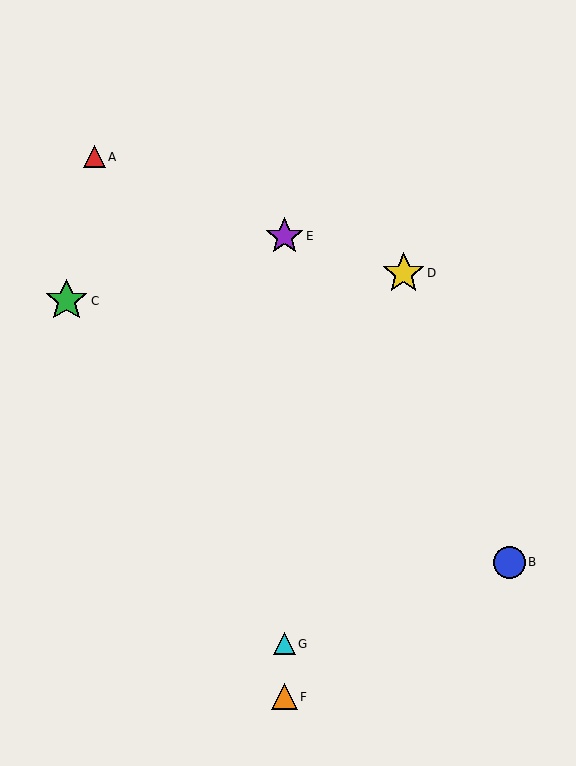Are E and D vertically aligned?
No, E is at x≈284 and D is at x≈404.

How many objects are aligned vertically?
3 objects (E, F, G) are aligned vertically.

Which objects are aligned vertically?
Objects E, F, G are aligned vertically.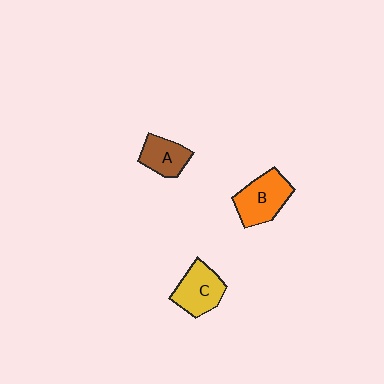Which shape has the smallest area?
Shape A (brown).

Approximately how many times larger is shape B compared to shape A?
Approximately 1.4 times.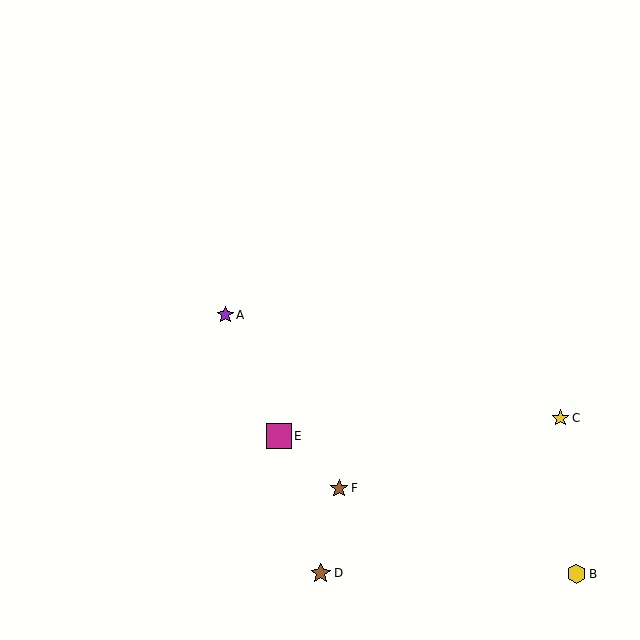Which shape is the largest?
The magenta square (labeled E) is the largest.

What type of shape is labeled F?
Shape F is a brown star.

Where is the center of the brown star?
The center of the brown star is at (339, 488).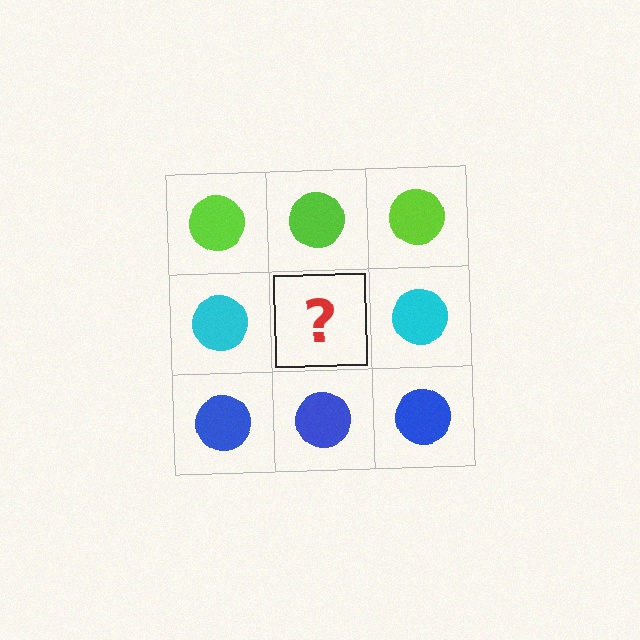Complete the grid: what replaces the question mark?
The question mark should be replaced with a cyan circle.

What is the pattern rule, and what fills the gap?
The rule is that each row has a consistent color. The gap should be filled with a cyan circle.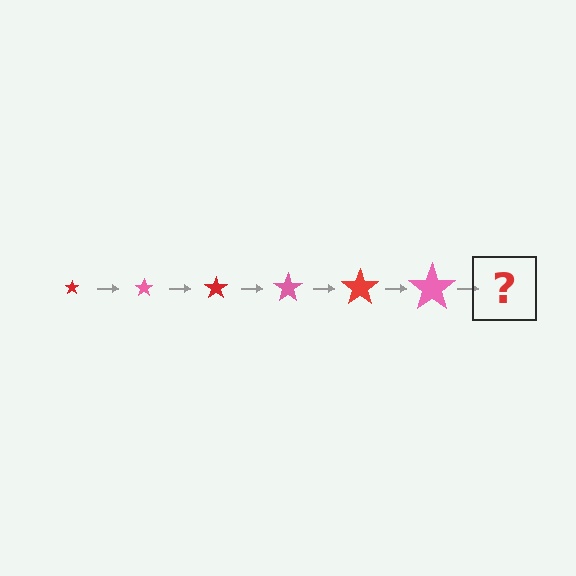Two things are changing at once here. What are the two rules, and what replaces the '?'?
The two rules are that the star grows larger each step and the color cycles through red and pink. The '?' should be a red star, larger than the previous one.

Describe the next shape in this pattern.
It should be a red star, larger than the previous one.